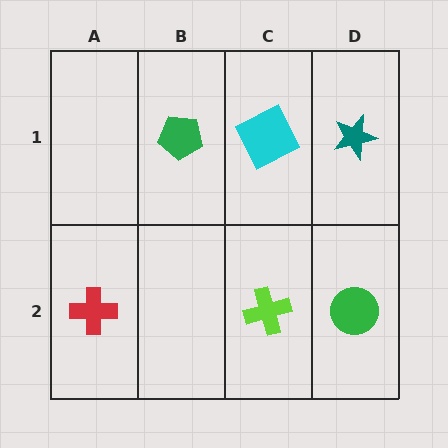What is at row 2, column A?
A red cross.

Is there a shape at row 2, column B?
No, that cell is empty.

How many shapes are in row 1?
3 shapes.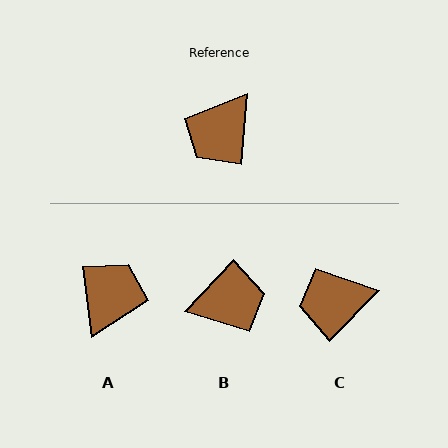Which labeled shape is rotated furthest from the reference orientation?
A, about 168 degrees away.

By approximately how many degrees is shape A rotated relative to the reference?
Approximately 168 degrees clockwise.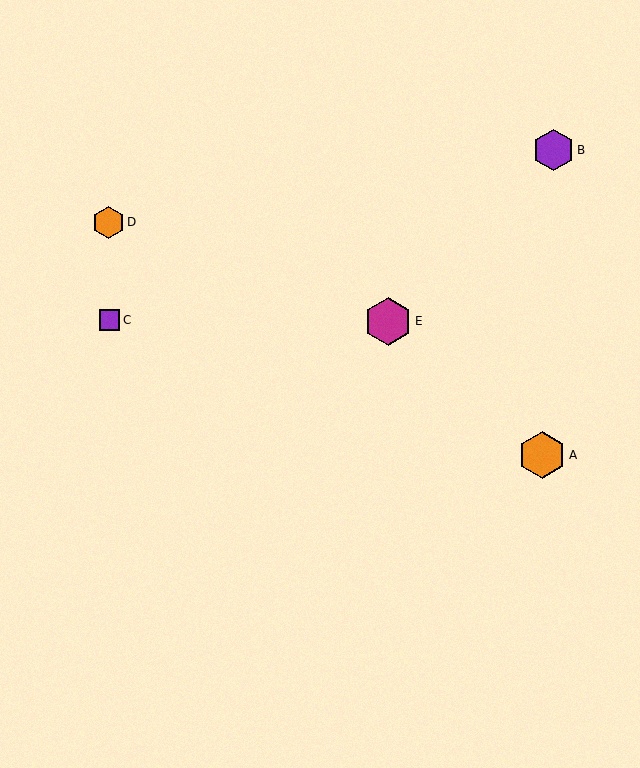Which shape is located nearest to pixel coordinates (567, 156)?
The purple hexagon (labeled B) at (553, 150) is nearest to that location.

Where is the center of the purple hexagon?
The center of the purple hexagon is at (553, 150).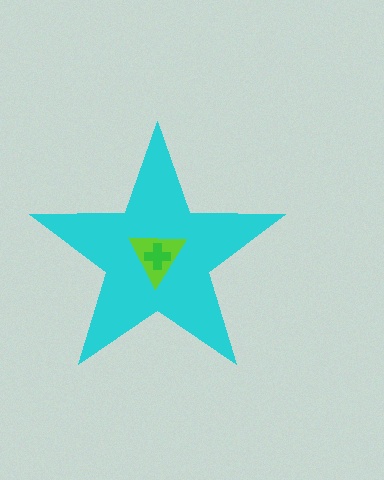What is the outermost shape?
The cyan star.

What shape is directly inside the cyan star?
The lime triangle.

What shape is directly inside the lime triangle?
The green cross.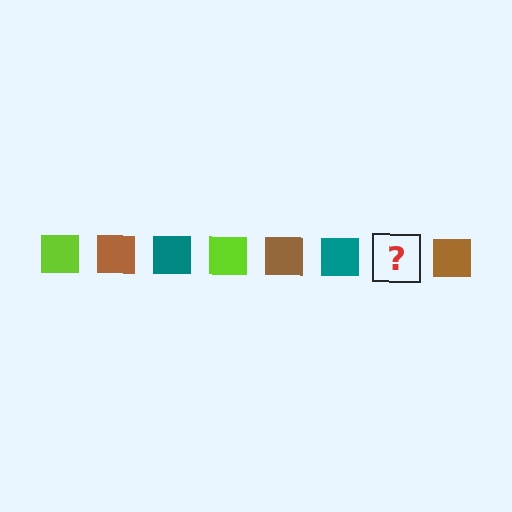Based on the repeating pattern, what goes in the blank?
The blank should be a lime square.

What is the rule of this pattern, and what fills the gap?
The rule is that the pattern cycles through lime, brown, teal squares. The gap should be filled with a lime square.